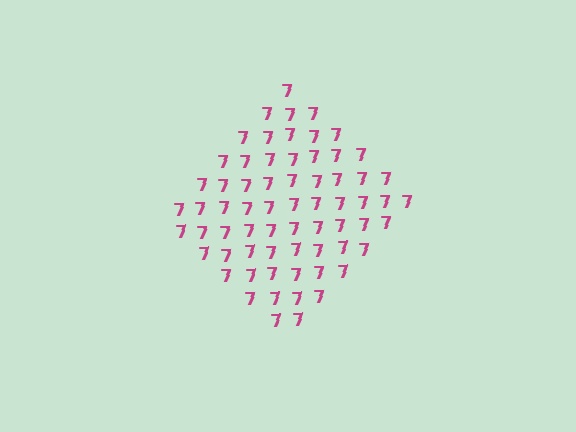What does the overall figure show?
The overall figure shows a diamond.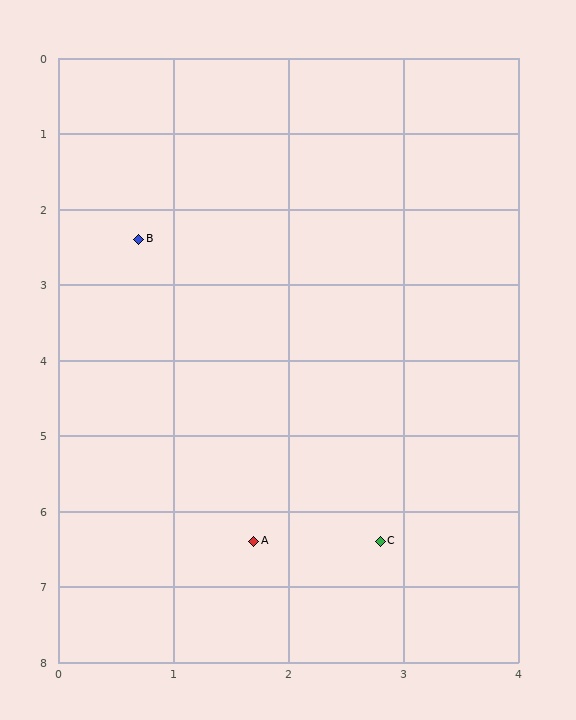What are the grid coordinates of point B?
Point B is at approximately (0.7, 2.4).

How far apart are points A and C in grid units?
Points A and C are about 1.1 grid units apart.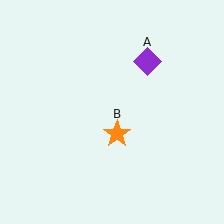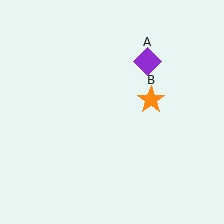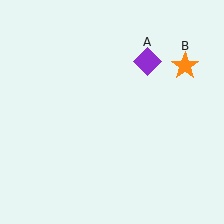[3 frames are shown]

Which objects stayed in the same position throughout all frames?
Purple diamond (object A) remained stationary.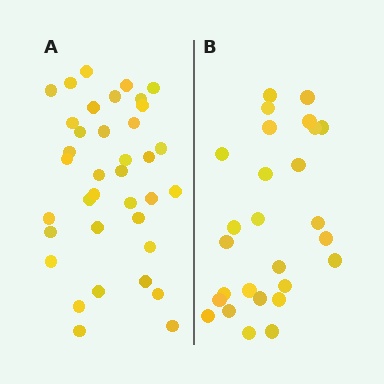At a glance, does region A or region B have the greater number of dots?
Region A (the left region) has more dots.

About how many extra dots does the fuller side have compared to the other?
Region A has roughly 10 or so more dots than region B.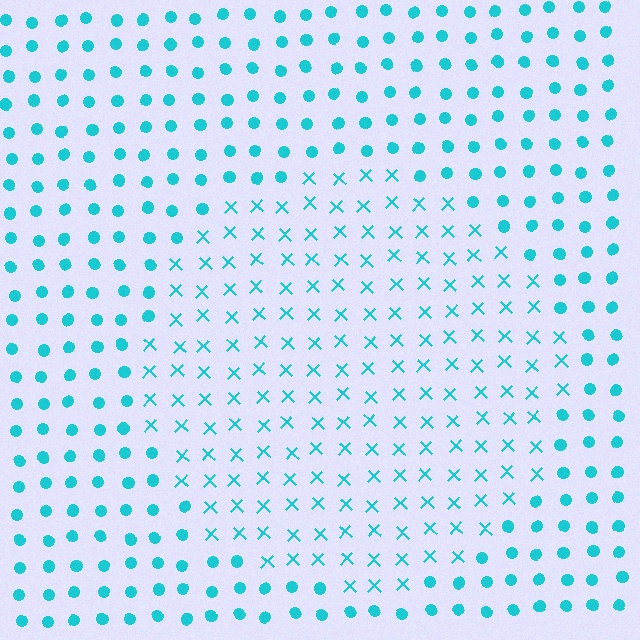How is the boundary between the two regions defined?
The boundary is defined by a change in element shape: X marks inside vs. circles outside. All elements share the same color and spacing.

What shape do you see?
I see a circle.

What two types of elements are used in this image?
The image uses X marks inside the circle region and circles outside it.